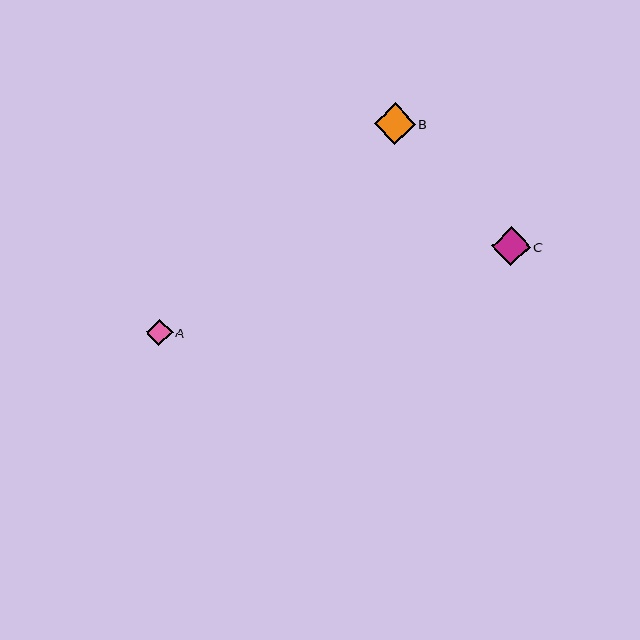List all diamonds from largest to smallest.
From largest to smallest: B, C, A.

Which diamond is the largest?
Diamond B is the largest with a size of approximately 41 pixels.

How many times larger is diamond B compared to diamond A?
Diamond B is approximately 1.6 times the size of diamond A.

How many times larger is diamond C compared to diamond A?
Diamond C is approximately 1.5 times the size of diamond A.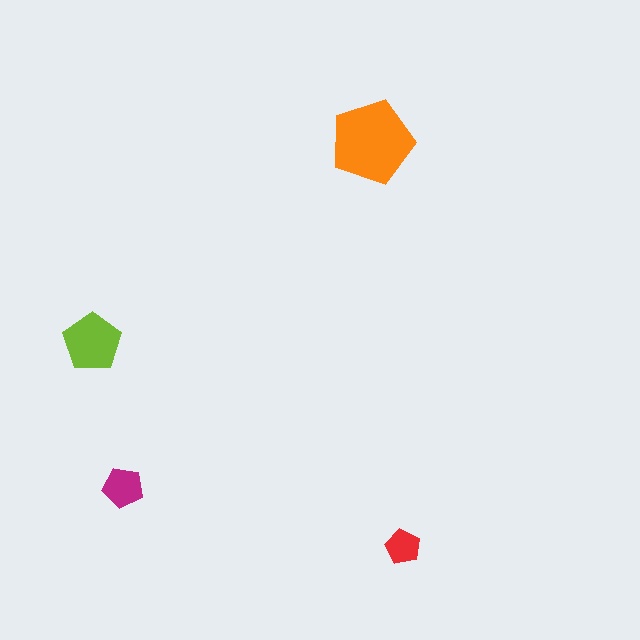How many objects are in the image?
There are 4 objects in the image.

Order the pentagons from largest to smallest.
the orange one, the lime one, the magenta one, the red one.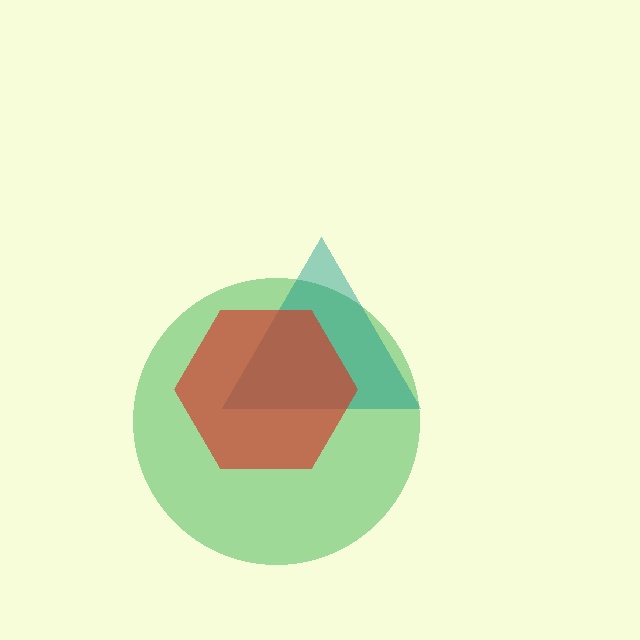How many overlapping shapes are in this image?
There are 3 overlapping shapes in the image.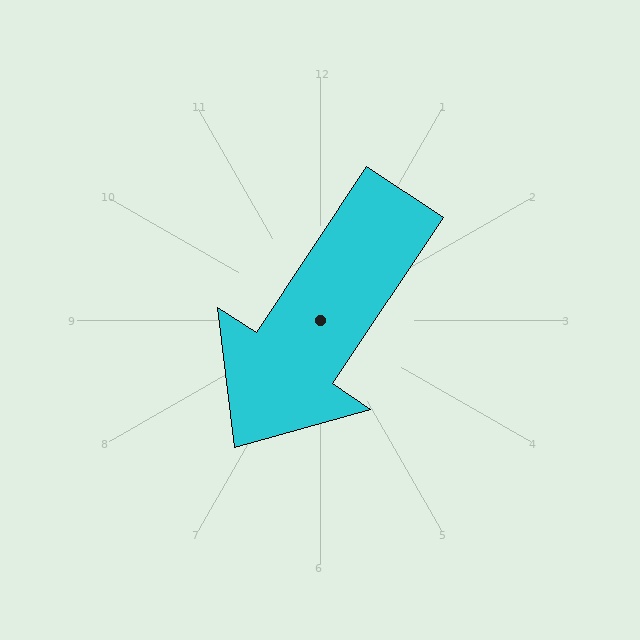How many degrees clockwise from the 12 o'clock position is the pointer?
Approximately 214 degrees.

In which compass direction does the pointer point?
Southwest.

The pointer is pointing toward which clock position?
Roughly 7 o'clock.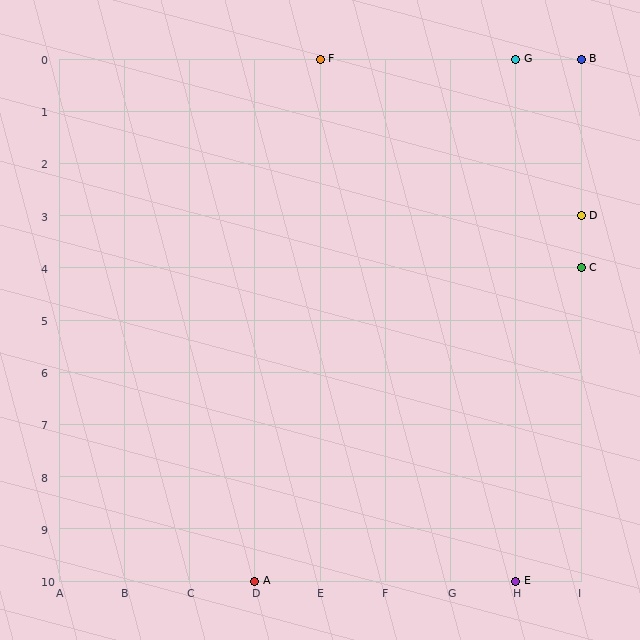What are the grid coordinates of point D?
Point D is at grid coordinates (I, 3).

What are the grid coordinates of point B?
Point B is at grid coordinates (I, 0).